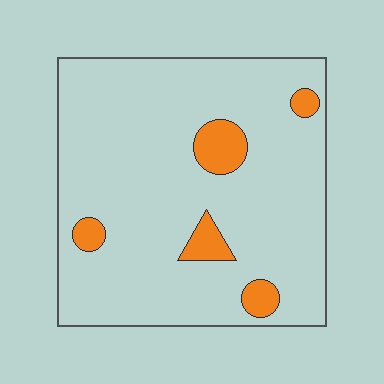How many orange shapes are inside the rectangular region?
5.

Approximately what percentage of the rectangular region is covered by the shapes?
Approximately 10%.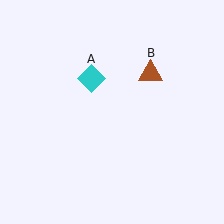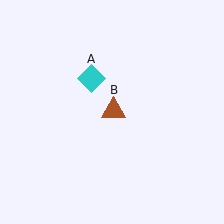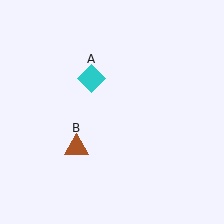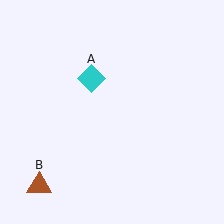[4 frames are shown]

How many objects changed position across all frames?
1 object changed position: brown triangle (object B).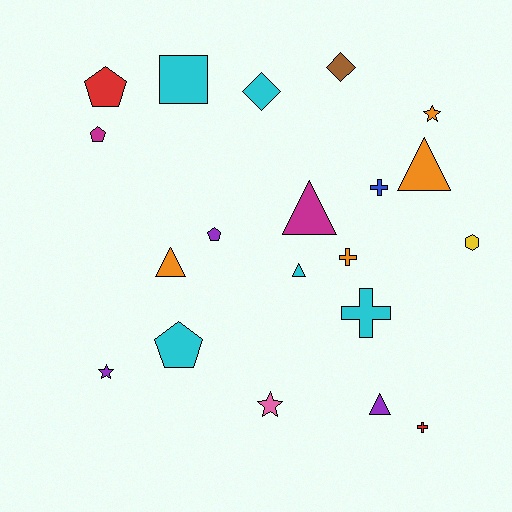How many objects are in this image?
There are 20 objects.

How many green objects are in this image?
There are no green objects.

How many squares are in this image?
There is 1 square.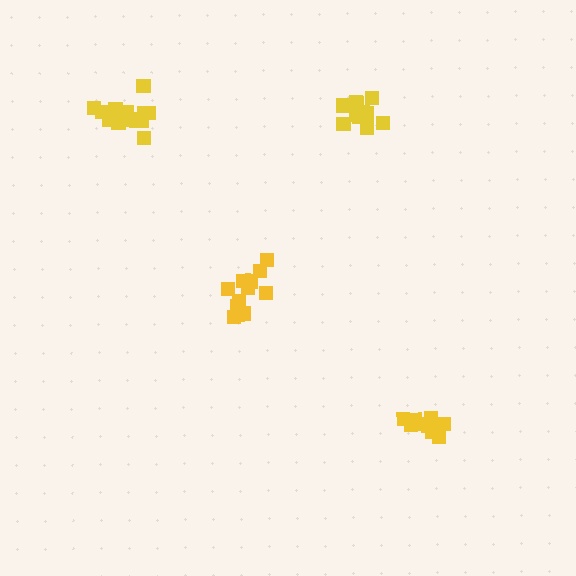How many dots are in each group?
Group 1: 10 dots, Group 2: 13 dots, Group 3: 11 dots, Group 4: 14 dots (48 total).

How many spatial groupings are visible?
There are 4 spatial groupings.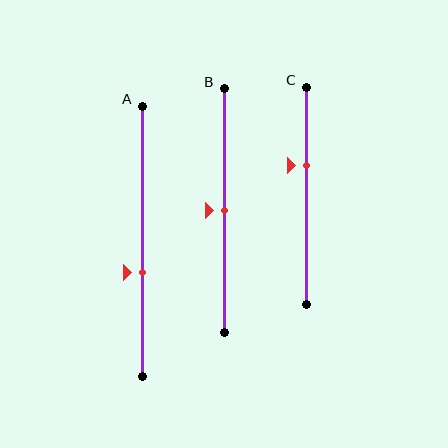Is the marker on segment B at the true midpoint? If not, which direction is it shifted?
Yes, the marker on segment B is at the true midpoint.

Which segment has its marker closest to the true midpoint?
Segment B has its marker closest to the true midpoint.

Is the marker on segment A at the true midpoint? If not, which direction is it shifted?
No, the marker on segment A is shifted downward by about 11% of the segment length.